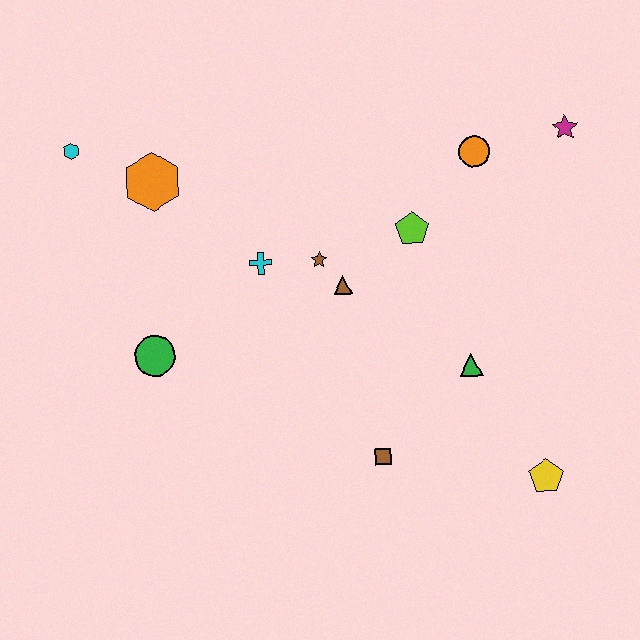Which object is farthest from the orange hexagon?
The yellow pentagon is farthest from the orange hexagon.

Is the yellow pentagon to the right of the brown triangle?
Yes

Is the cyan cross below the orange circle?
Yes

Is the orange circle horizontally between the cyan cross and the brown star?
No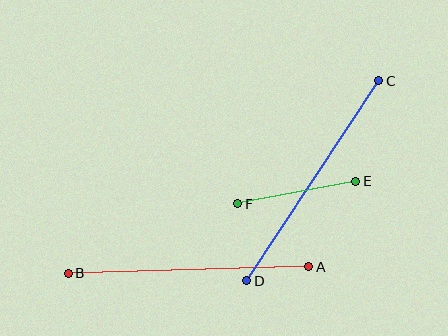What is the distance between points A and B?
The distance is approximately 241 pixels.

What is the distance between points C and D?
The distance is approximately 240 pixels.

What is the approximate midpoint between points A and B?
The midpoint is at approximately (188, 270) pixels.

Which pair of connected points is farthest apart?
Points A and B are farthest apart.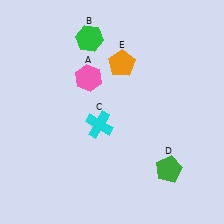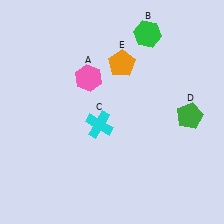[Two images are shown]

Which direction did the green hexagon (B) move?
The green hexagon (B) moved right.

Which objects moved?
The objects that moved are: the green hexagon (B), the green pentagon (D).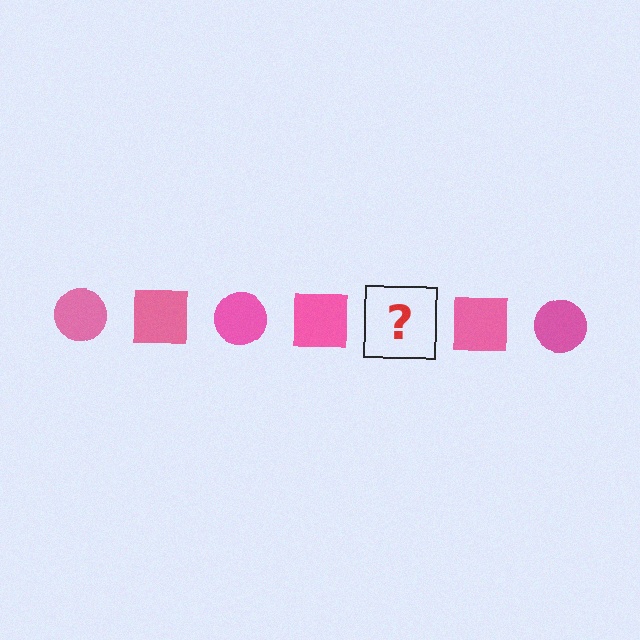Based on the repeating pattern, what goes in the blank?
The blank should be a pink circle.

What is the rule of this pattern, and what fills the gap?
The rule is that the pattern cycles through circle, square shapes in pink. The gap should be filled with a pink circle.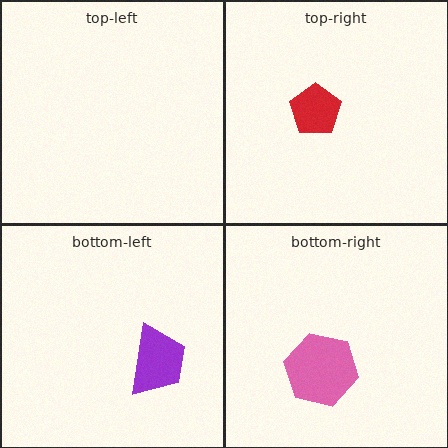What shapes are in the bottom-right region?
The pink hexagon.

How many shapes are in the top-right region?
1.